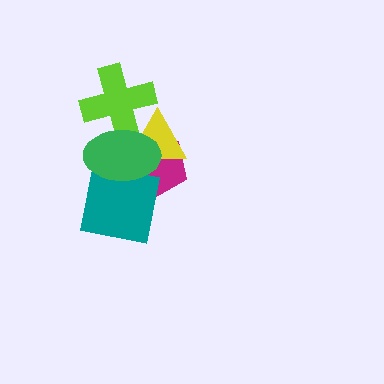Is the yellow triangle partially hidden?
Yes, it is partially covered by another shape.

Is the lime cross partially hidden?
Yes, it is partially covered by another shape.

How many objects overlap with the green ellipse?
4 objects overlap with the green ellipse.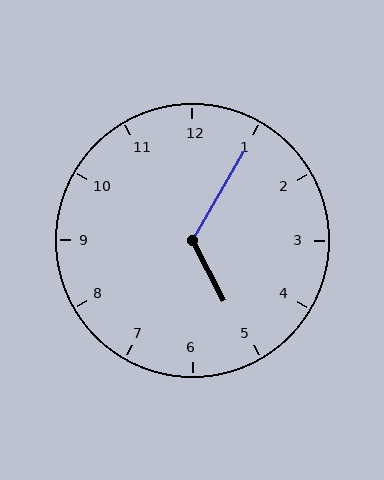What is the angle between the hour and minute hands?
Approximately 122 degrees.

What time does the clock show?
5:05.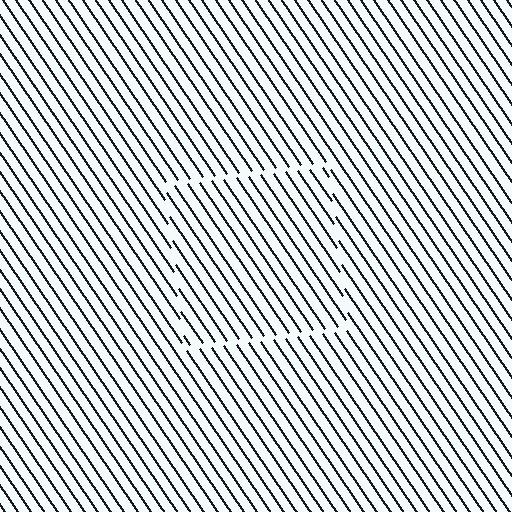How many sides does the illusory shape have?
4 sides — the line-ends trace a square.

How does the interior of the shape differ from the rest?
The interior of the shape contains the same grating, shifted by half a period — the contour is defined by the phase discontinuity where line-ends from the inner and outer gratings abut.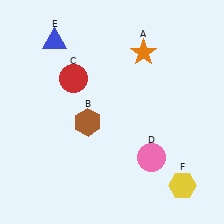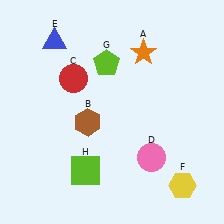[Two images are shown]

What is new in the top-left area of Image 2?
A lime pentagon (G) was added in the top-left area of Image 2.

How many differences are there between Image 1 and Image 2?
There are 2 differences between the two images.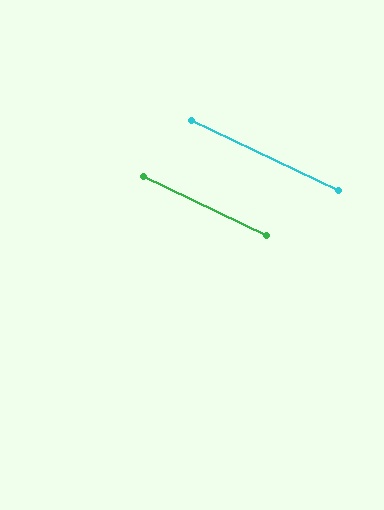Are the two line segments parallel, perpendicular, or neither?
Parallel — their directions differ by only 0.1°.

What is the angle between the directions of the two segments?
Approximately 0 degrees.